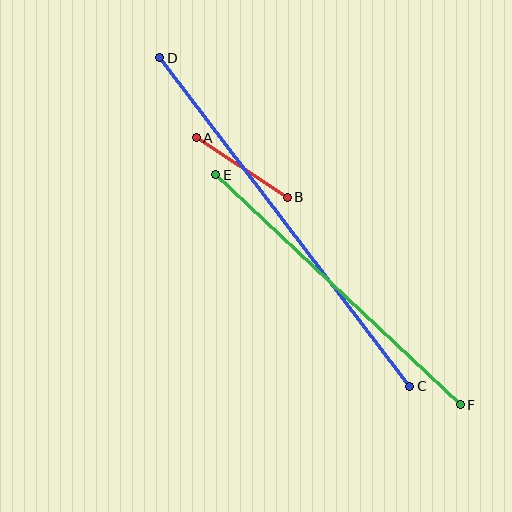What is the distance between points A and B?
The distance is approximately 108 pixels.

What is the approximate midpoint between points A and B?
The midpoint is at approximately (242, 167) pixels.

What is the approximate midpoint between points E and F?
The midpoint is at approximately (338, 290) pixels.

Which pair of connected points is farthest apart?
Points C and D are farthest apart.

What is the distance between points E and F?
The distance is approximately 336 pixels.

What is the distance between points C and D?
The distance is approximately 413 pixels.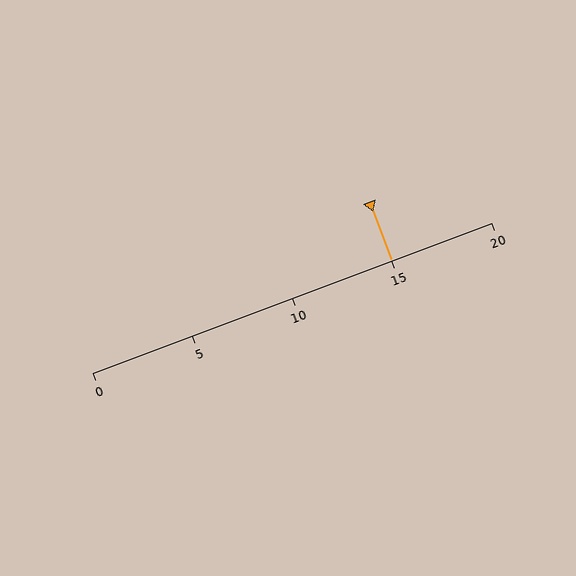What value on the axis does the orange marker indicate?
The marker indicates approximately 15.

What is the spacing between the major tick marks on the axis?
The major ticks are spaced 5 apart.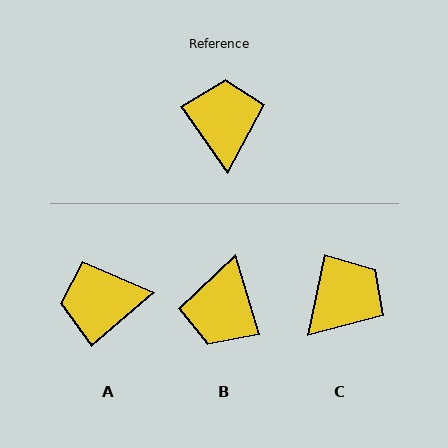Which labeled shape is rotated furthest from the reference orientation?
B, about 161 degrees away.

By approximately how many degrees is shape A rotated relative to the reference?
Approximately 95 degrees counter-clockwise.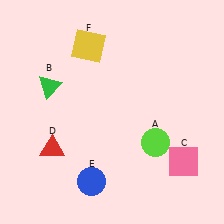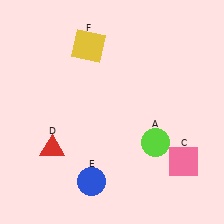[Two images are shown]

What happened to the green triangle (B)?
The green triangle (B) was removed in Image 2. It was in the top-left area of Image 1.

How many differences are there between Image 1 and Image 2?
There is 1 difference between the two images.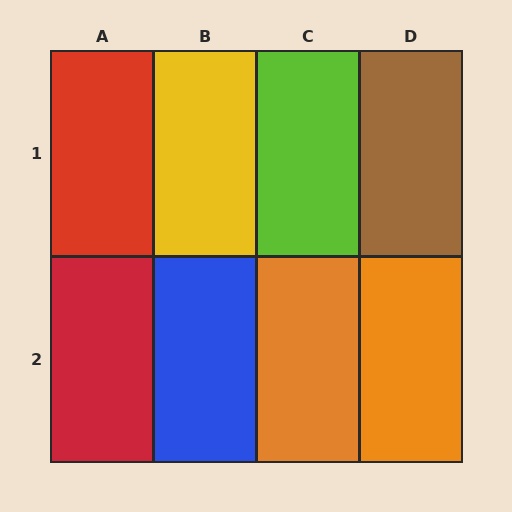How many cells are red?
2 cells are red.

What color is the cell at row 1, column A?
Red.